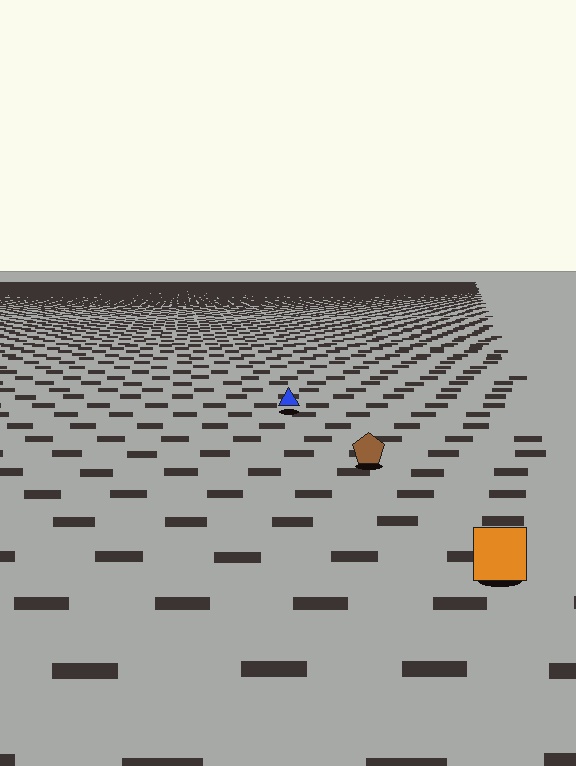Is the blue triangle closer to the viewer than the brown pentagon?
No. The brown pentagon is closer — you can tell from the texture gradient: the ground texture is coarser near it.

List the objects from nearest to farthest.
From nearest to farthest: the orange square, the brown pentagon, the blue triangle.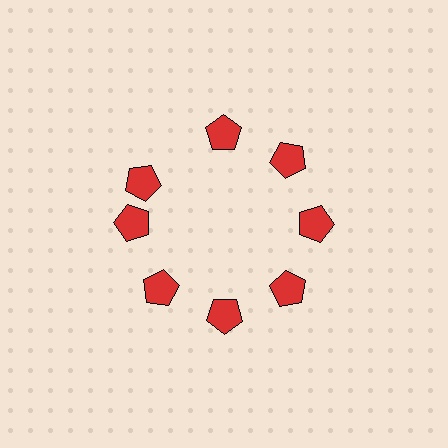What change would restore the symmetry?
The symmetry would be restored by rotating it back into even spacing with its neighbors so that all 8 pentagons sit at equal angles and equal distance from the center.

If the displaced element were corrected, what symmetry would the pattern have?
It would have 8-fold rotational symmetry — the pattern would map onto itself every 45 degrees.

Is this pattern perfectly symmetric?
No. The 8 red pentagons are arranged in a ring, but one element near the 10 o'clock position is rotated out of alignment along the ring, breaking the 8-fold rotational symmetry.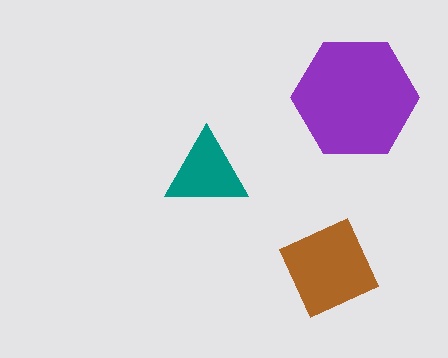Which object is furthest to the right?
The purple hexagon is rightmost.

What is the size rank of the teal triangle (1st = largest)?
3rd.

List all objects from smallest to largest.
The teal triangle, the brown diamond, the purple hexagon.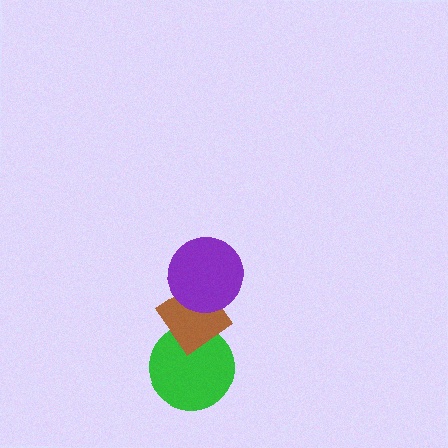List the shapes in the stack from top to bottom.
From top to bottom: the purple circle, the brown diamond, the green circle.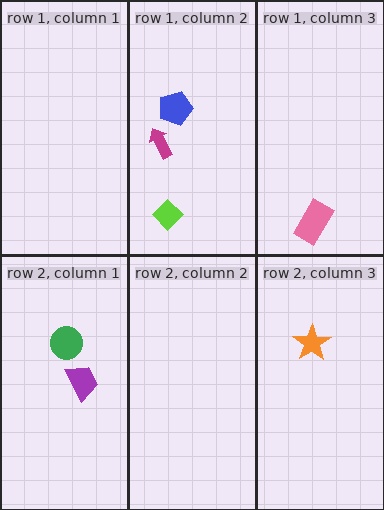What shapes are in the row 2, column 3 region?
The orange star.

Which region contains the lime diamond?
The row 1, column 2 region.